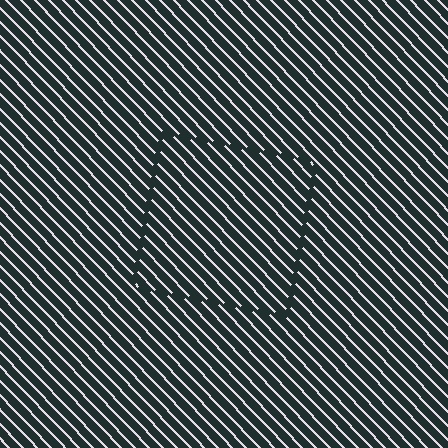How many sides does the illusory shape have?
4 sides — the line-ends trace a square.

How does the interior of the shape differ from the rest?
The interior of the shape contains the same grating, shifted by half a period — the contour is defined by the phase discontinuity where line-ends from the inner and outer gratings abut.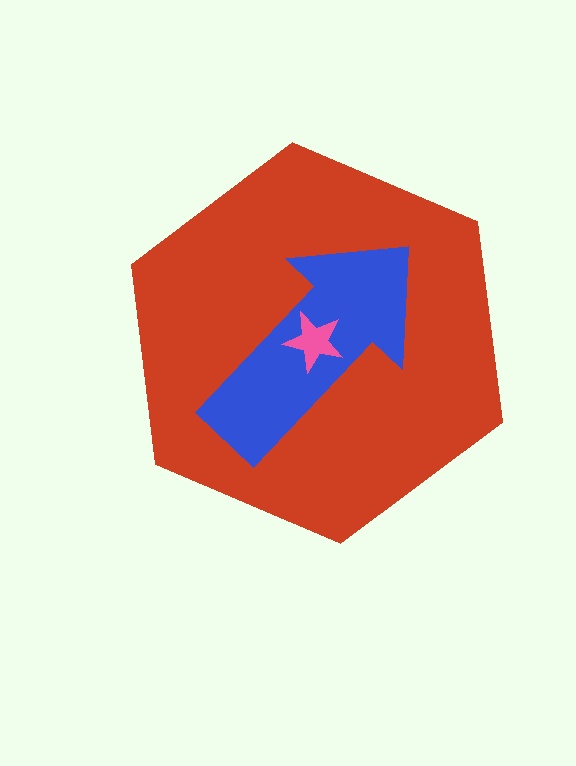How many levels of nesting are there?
3.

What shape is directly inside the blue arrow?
The pink star.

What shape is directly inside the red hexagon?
The blue arrow.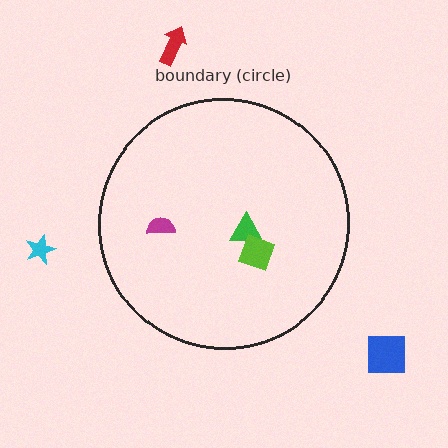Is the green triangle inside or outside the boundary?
Inside.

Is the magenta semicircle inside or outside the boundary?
Inside.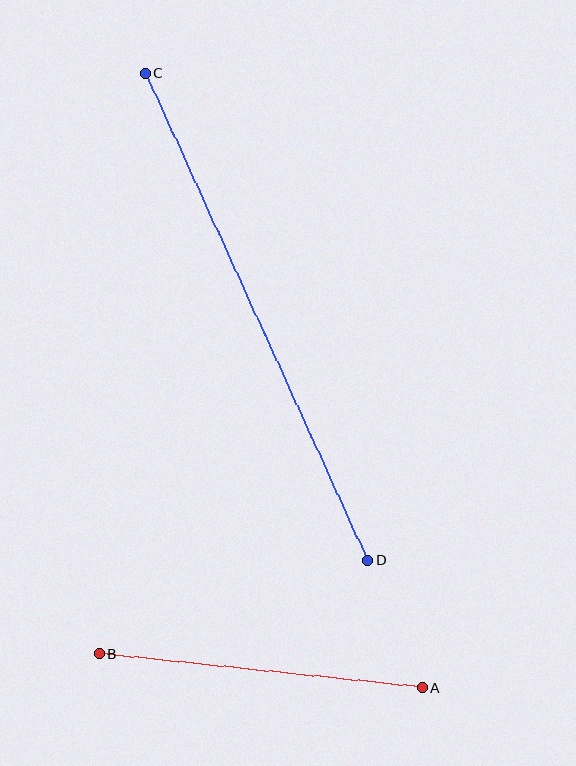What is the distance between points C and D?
The distance is approximately 535 pixels.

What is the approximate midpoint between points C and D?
The midpoint is at approximately (256, 317) pixels.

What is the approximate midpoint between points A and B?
The midpoint is at approximately (260, 671) pixels.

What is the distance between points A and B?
The distance is approximately 325 pixels.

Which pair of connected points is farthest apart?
Points C and D are farthest apart.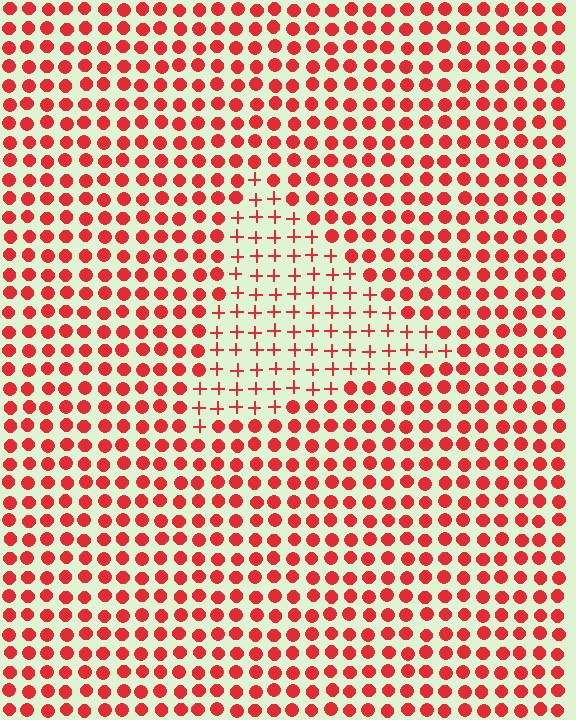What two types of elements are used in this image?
The image uses plus signs inside the triangle region and circles outside it.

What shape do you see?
I see a triangle.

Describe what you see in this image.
The image is filled with small red elements arranged in a uniform grid. A triangle-shaped region contains plus signs, while the surrounding area contains circles. The boundary is defined purely by the change in element shape.